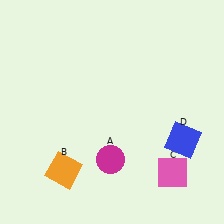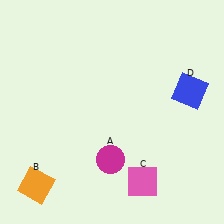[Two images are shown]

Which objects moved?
The objects that moved are: the orange square (B), the pink square (C), the blue square (D).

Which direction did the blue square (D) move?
The blue square (D) moved up.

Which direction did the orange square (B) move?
The orange square (B) moved left.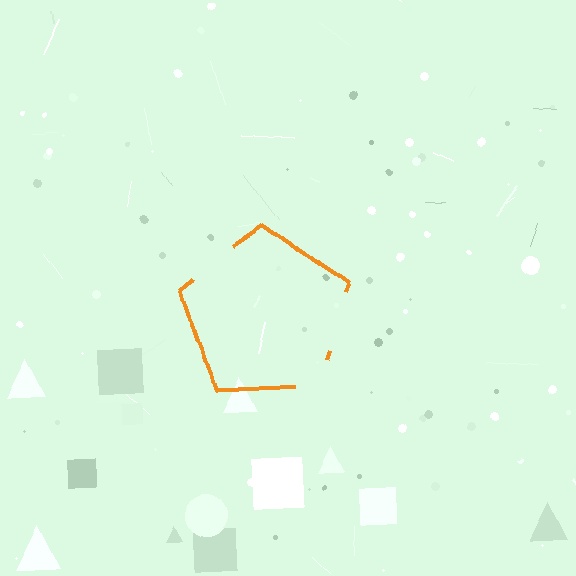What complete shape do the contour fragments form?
The contour fragments form a pentagon.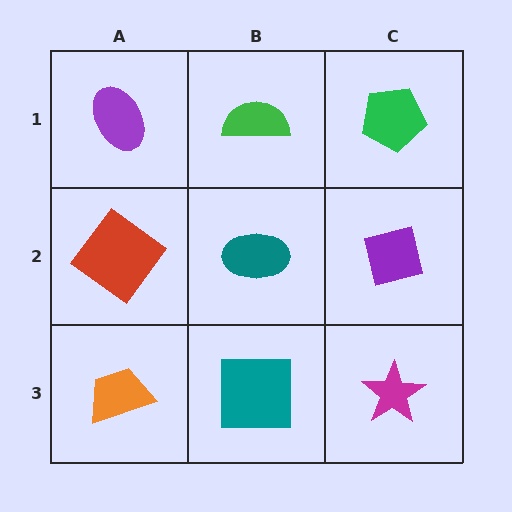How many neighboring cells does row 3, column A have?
2.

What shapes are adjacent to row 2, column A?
A purple ellipse (row 1, column A), an orange trapezoid (row 3, column A), a teal ellipse (row 2, column B).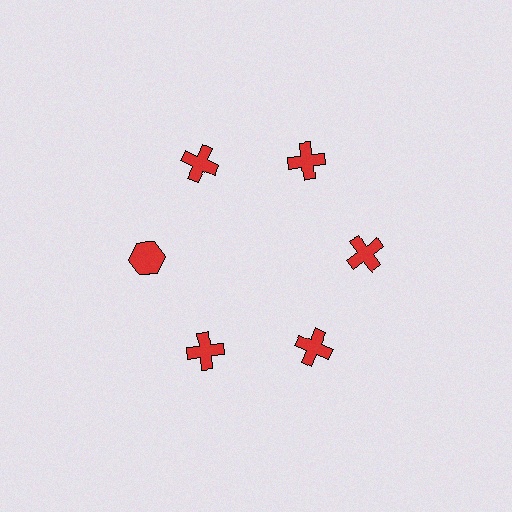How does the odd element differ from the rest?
It has a different shape: hexagon instead of cross.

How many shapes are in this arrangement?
There are 6 shapes arranged in a ring pattern.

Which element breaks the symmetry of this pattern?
The red hexagon at roughly the 9 o'clock position breaks the symmetry. All other shapes are red crosses.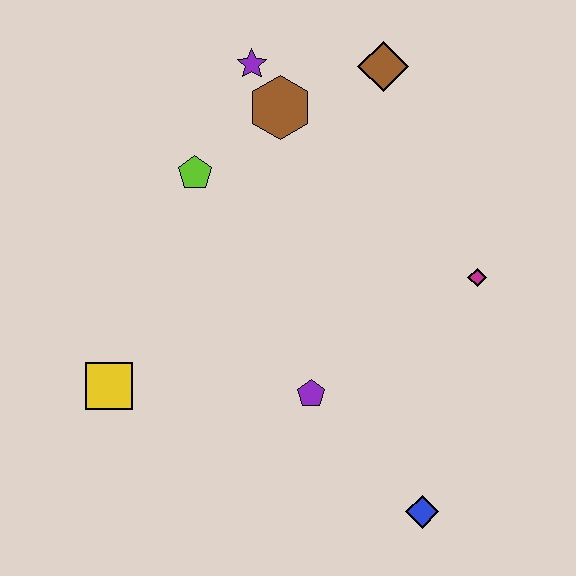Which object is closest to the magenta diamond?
The purple pentagon is closest to the magenta diamond.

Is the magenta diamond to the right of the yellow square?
Yes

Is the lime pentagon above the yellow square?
Yes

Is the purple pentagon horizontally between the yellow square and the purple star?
No